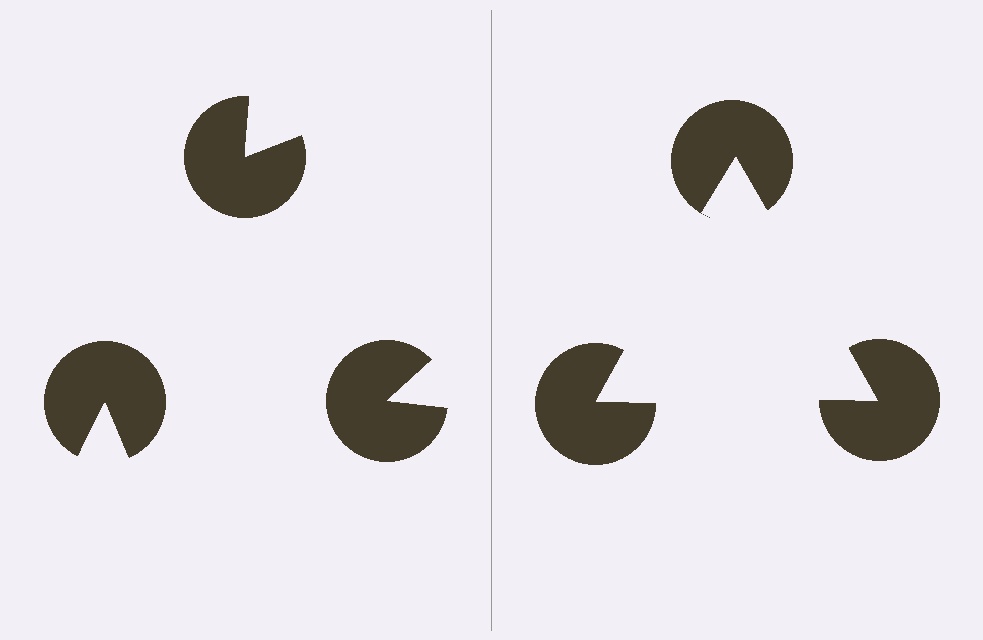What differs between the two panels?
The pac-man discs are positioned identically on both sides; only the wedge orientations differ. On the right they align to a triangle; on the left they are misaligned.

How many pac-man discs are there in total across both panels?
6 — 3 on each side.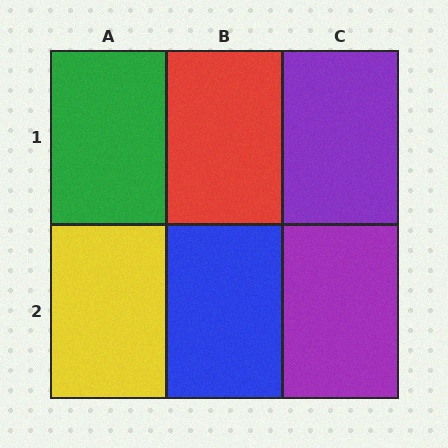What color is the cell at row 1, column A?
Green.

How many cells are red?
1 cell is red.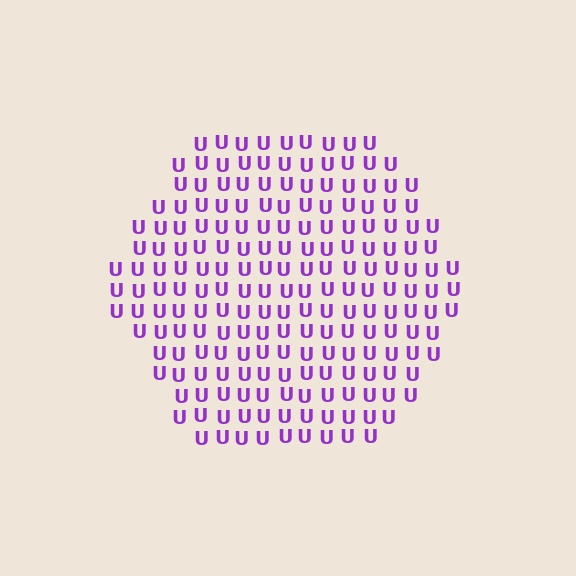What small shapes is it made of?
It is made of small letter U's.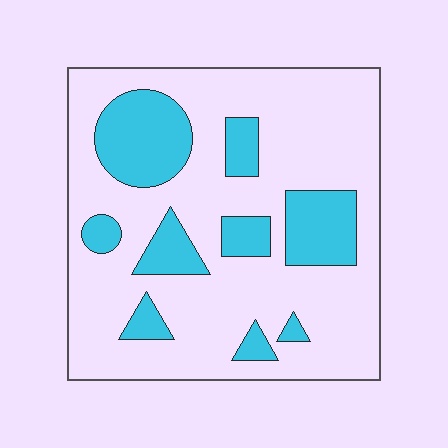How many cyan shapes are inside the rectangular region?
9.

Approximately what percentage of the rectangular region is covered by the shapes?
Approximately 25%.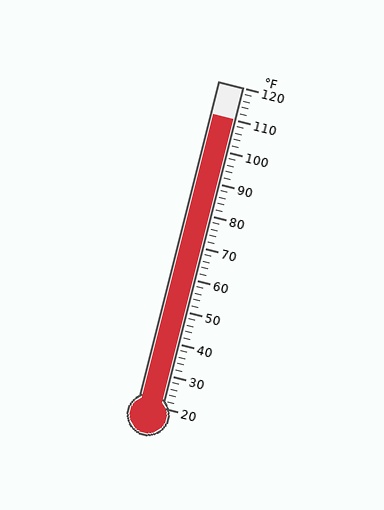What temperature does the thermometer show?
The thermometer shows approximately 110°F.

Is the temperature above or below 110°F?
The temperature is at 110°F.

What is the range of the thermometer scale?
The thermometer scale ranges from 20°F to 120°F.